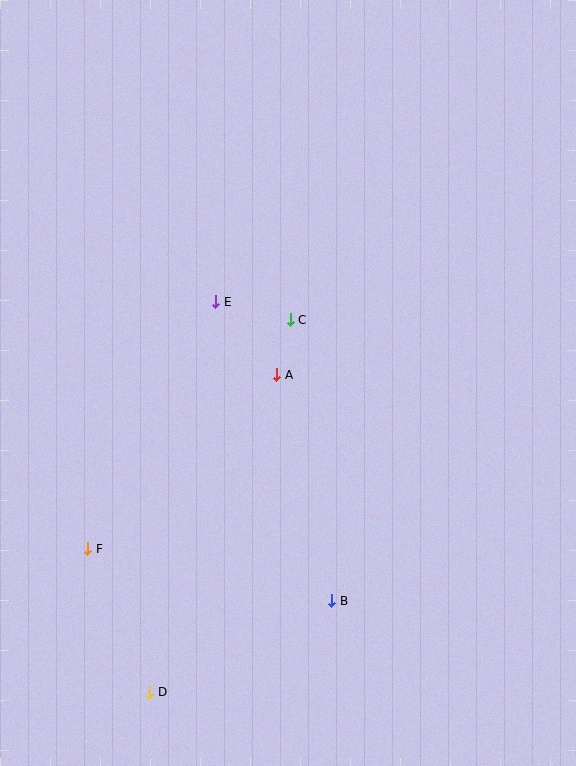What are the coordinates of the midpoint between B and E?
The midpoint between B and E is at (274, 451).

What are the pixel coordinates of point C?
Point C is at (290, 320).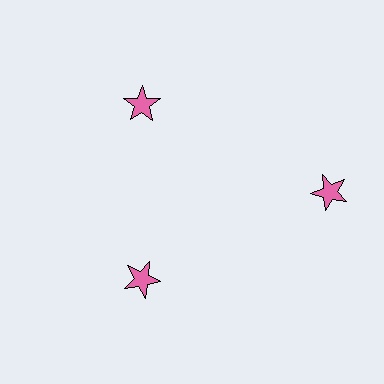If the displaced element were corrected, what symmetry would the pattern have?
It would have 3-fold rotational symmetry — the pattern would map onto itself every 120 degrees.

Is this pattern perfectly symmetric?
No. The 3 pink stars are arranged in a ring, but one element near the 3 o'clock position is pushed outward from the center, breaking the 3-fold rotational symmetry.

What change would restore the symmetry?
The symmetry would be restored by moving it inward, back onto the ring so that all 3 stars sit at equal angles and equal distance from the center.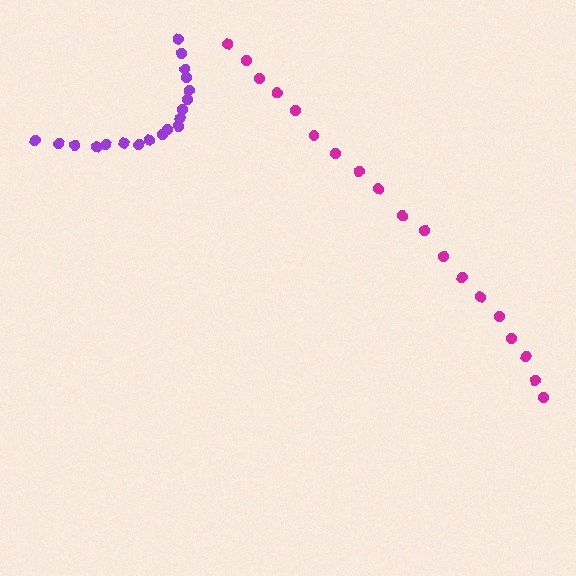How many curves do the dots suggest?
There are 2 distinct paths.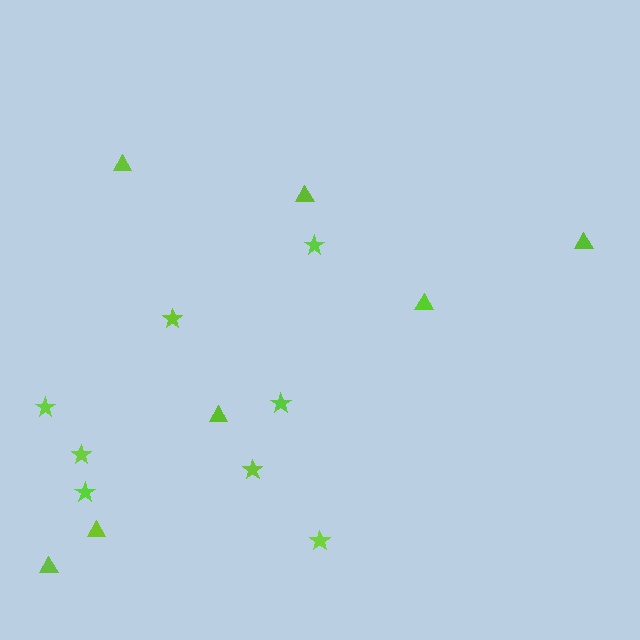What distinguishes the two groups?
There are 2 groups: one group of stars (8) and one group of triangles (7).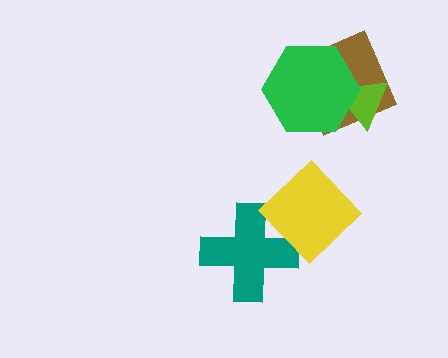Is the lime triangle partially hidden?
Yes, it is partially covered by another shape.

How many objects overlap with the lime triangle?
2 objects overlap with the lime triangle.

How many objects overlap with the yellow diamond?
1 object overlaps with the yellow diamond.